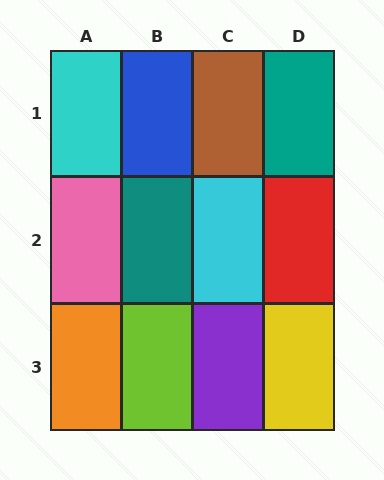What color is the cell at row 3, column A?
Orange.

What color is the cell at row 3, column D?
Yellow.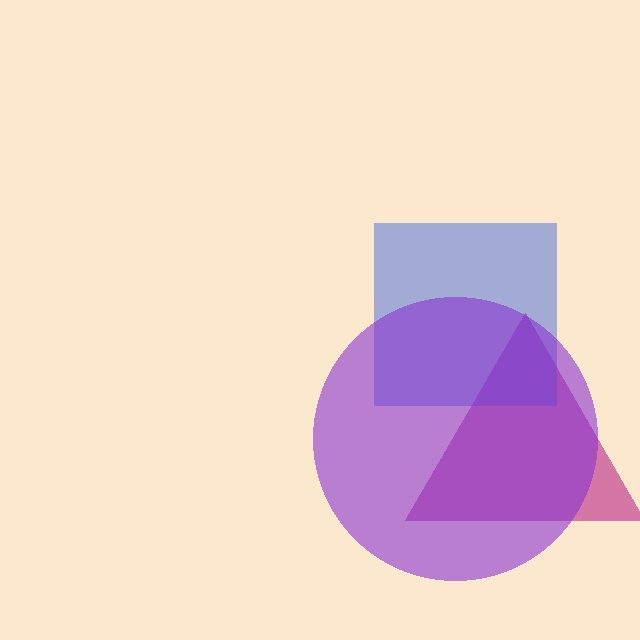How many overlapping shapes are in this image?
There are 3 overlapping shapes in the image.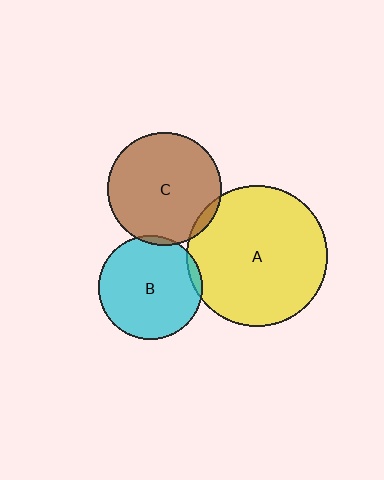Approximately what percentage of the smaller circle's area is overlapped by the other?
Approximately 5%.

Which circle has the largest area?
Circle A (yellow).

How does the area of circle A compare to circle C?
Approximately 1.5 times.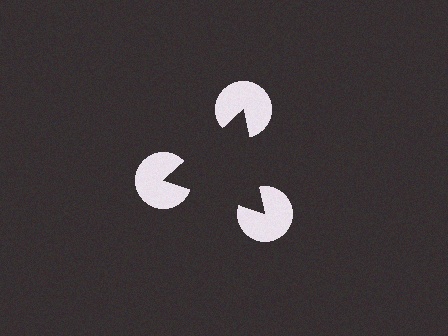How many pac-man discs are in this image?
There are 3 — one at each vertex of the illusory triangle.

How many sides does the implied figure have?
3 sides.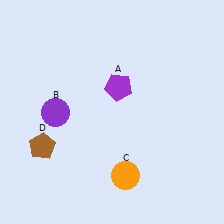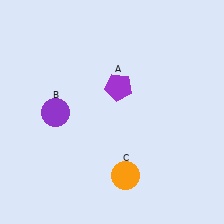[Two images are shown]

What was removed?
The brown pentagon (D) was removed in Image 2.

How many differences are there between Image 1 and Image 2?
There is 1 difference between the two images.